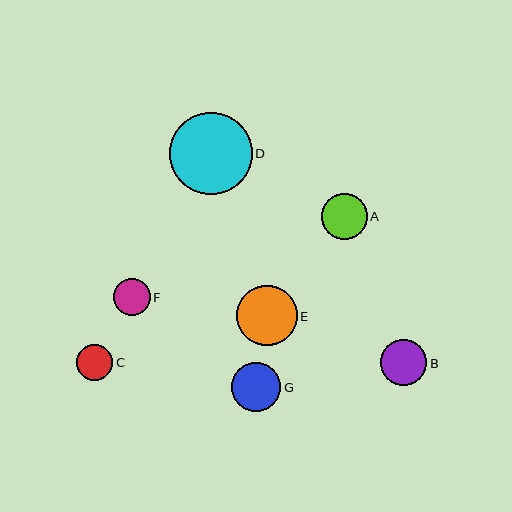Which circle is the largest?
Circle D is the largest with a size of approximately 82 pixels.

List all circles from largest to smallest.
From largest to smallest: D, E, G, B, A, F, C.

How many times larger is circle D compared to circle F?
Circle D is approximately 2.2 times the size of circle F.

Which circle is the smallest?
Circle C is the smallest with a size of approximately 36 pixels.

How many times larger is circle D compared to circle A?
Circle D is approximately 1.8 times the size of circle A.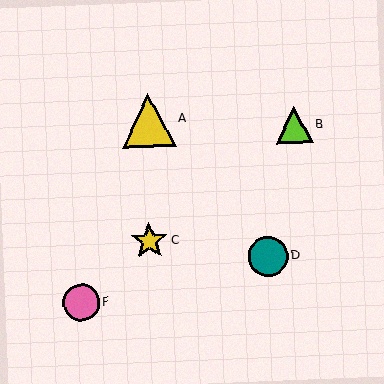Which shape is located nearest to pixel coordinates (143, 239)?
The yellow star (labeled C) at (149, 241) is nearest to that location.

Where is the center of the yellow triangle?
The center of the yellow triangle is at (148, 120).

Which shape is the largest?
The yellow triangle (labeled A) is the largest.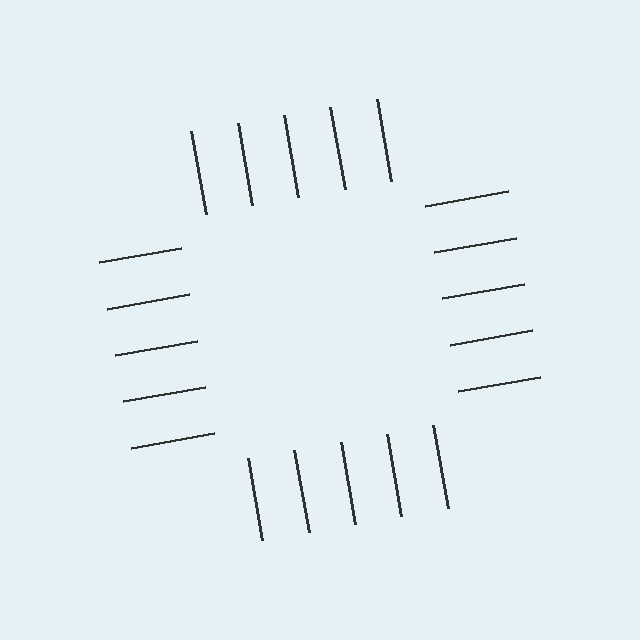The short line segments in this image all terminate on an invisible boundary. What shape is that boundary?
An illusory square — the line segments terminate on its edges but no continuous stroke is drawn.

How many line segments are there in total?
20 — 5 along each of the 4 edges.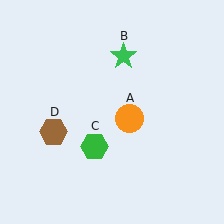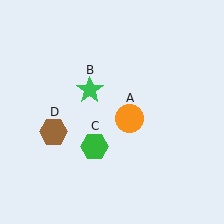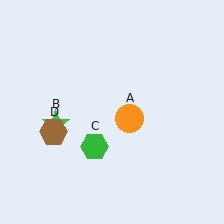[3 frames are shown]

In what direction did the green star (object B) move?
The green star (object B) moved down and to the left.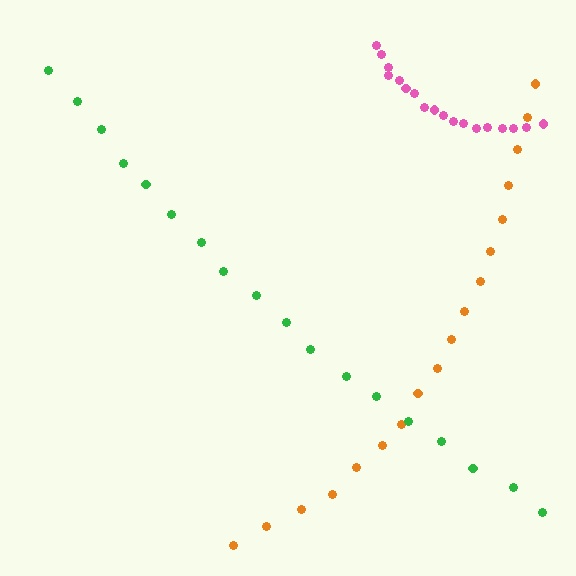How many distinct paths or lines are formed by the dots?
There are 3 distinct paths.